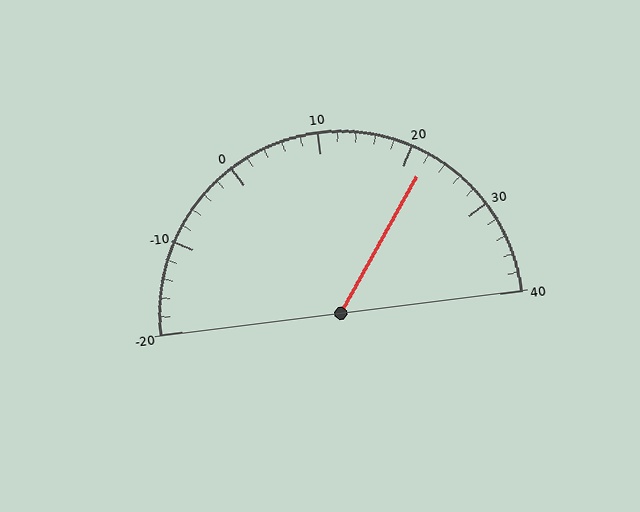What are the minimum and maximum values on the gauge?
The gauge ranges from -20 to 40.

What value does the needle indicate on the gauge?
The needle indicates approximately 22.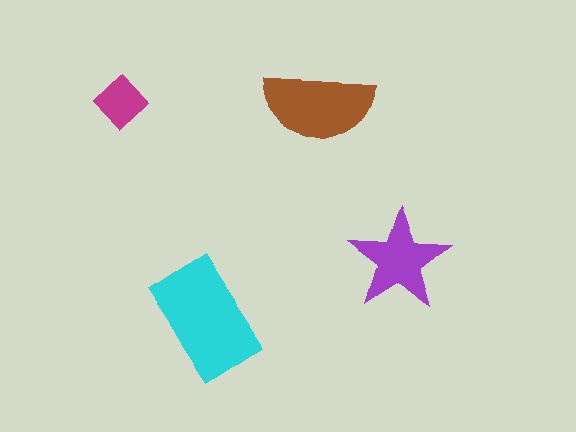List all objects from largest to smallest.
The cyan rectangle, the brown semicircle, the purple star, the magenta diamond.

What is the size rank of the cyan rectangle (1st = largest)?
1st.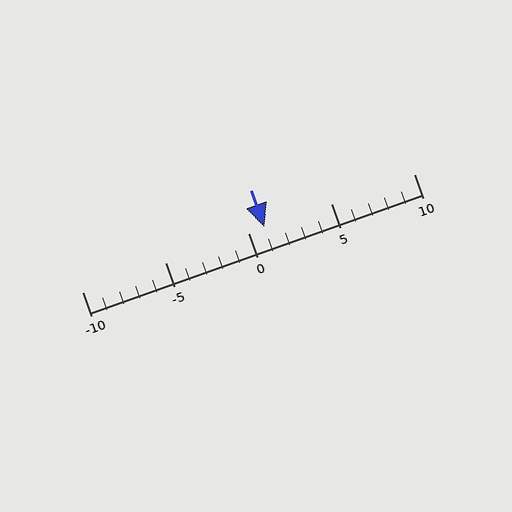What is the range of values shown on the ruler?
The ruler shows values from -10 to 10.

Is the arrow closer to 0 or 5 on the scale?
The arrow is closer to 0.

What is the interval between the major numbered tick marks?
The major tick marks are spaced 5 units apart.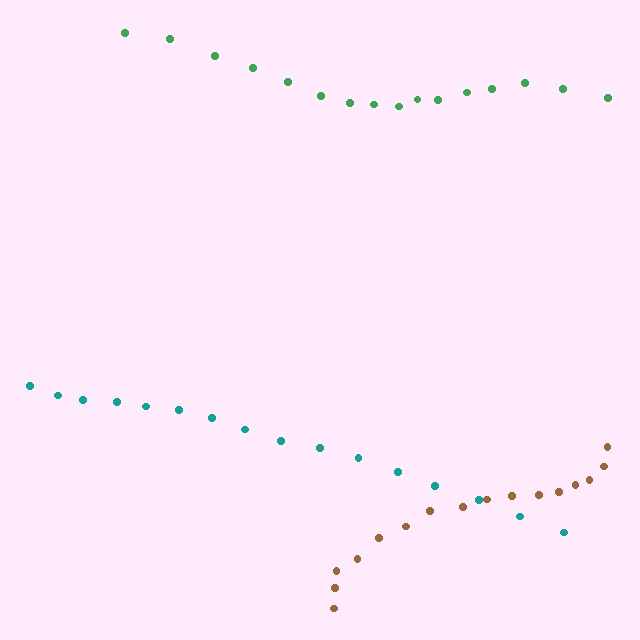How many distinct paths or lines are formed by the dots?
There are 3 distinct paths.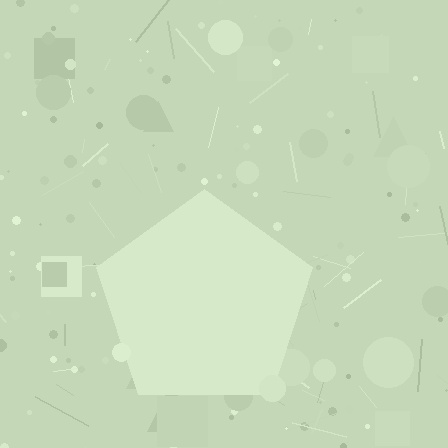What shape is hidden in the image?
A pentagon is hidden in the image.